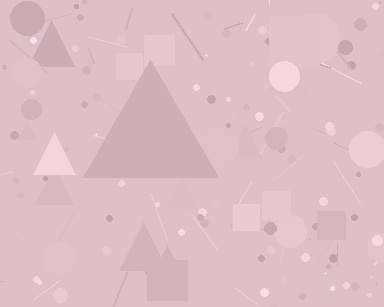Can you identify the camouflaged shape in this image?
The camouflaged shape is a triangle.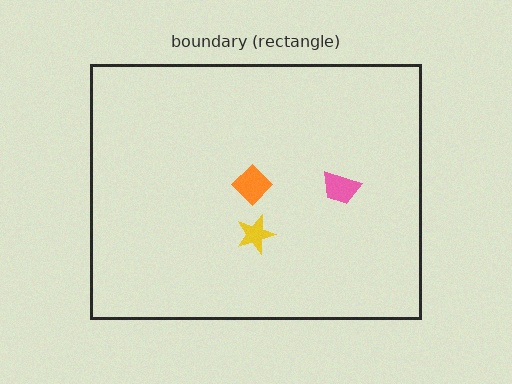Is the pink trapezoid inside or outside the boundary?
Inside.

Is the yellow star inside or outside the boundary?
Inside.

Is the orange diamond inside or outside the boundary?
Inside.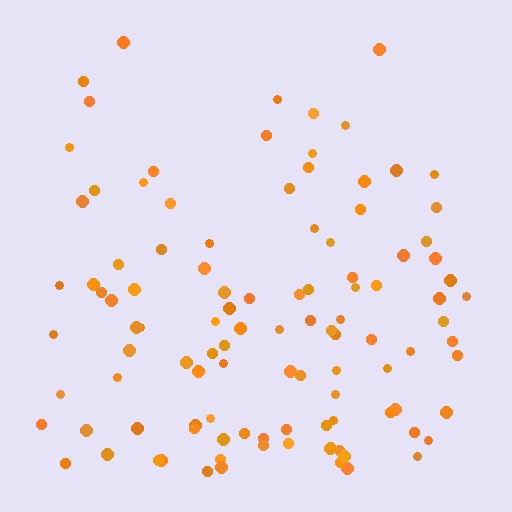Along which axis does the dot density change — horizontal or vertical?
Vertical.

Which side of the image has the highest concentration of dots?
The bottom.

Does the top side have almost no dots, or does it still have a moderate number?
Still a moderate number, just noticeably fewer than the bottom.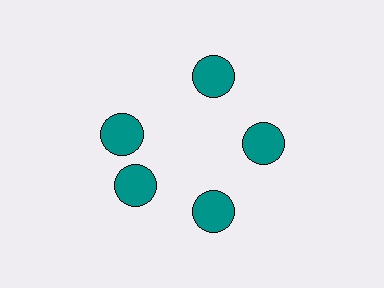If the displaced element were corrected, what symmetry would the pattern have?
It would have 5-fold rotational symmetry — the pattern would map onto itself every 72 degrees.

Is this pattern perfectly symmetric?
No. The 5 teal circles are arranged in a ring, but one element near the 10 o'clock position is rotated out of alignment along the ring, breaking the 5-fold rotational symmetry.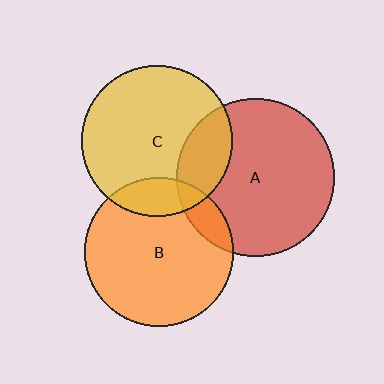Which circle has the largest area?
Circle A (red).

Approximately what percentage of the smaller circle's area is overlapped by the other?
Approximately 10%.